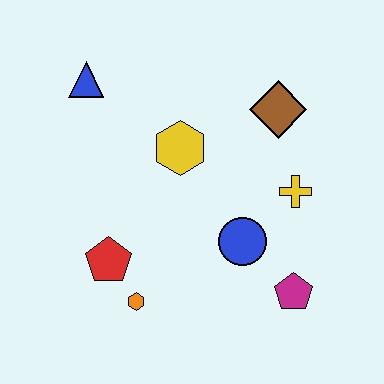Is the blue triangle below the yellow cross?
No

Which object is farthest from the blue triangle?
The magenta pentagon is farthest from the blue triangle.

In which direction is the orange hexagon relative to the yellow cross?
The orange hexagon is to the left of the yellow cross.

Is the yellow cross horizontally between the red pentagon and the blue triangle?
No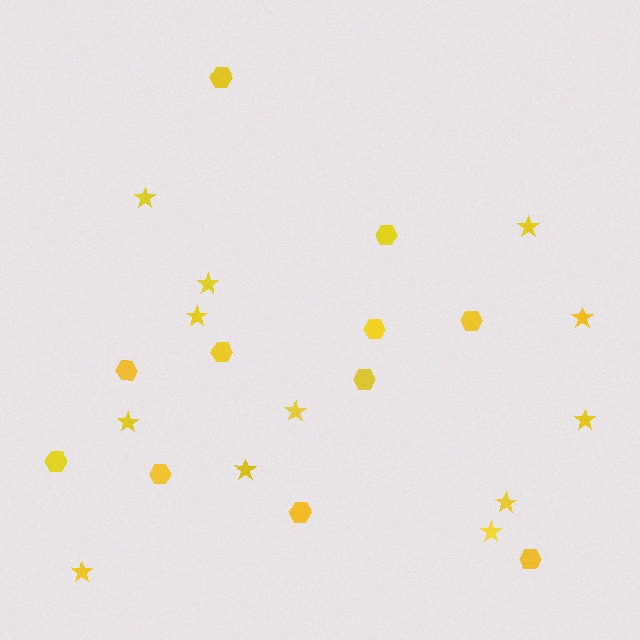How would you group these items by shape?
There are 2 groups: one group of hexagons (11) and one group of stars (12).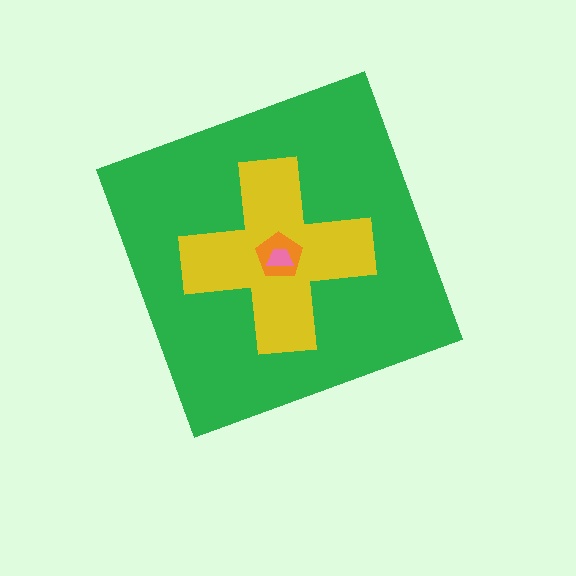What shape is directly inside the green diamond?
The yellow cross.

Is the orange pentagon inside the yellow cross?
Yes.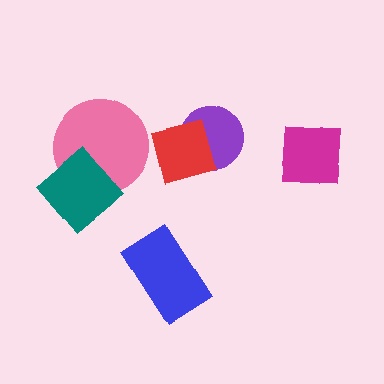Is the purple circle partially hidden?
Yes, it is partially covered by another shape.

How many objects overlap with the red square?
1 object overlaps with the red square.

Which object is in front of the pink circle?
The teal diamond is in front of the pink circle.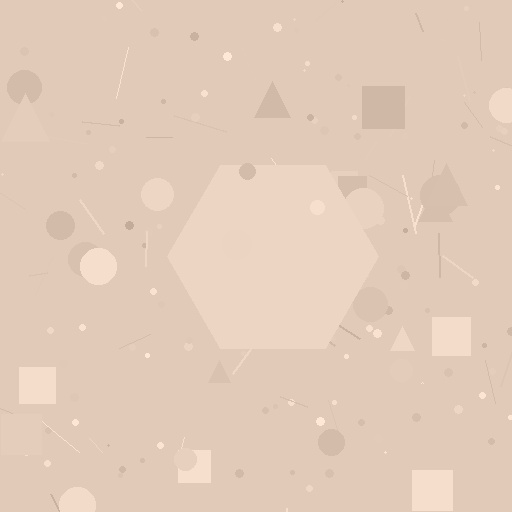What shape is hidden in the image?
A hexagon is hidden in the image.